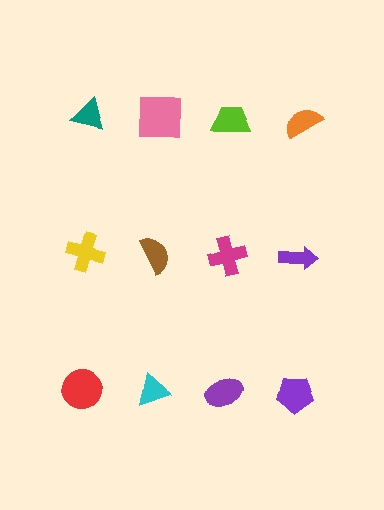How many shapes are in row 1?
4 shapes.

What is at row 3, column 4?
A purple pentagon.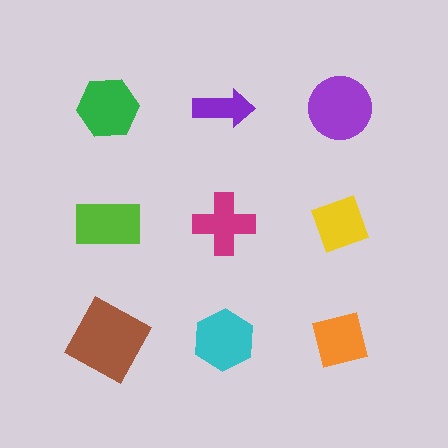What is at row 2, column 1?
A lime rectangle.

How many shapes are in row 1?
3 shapes.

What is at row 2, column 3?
A yellow diamond.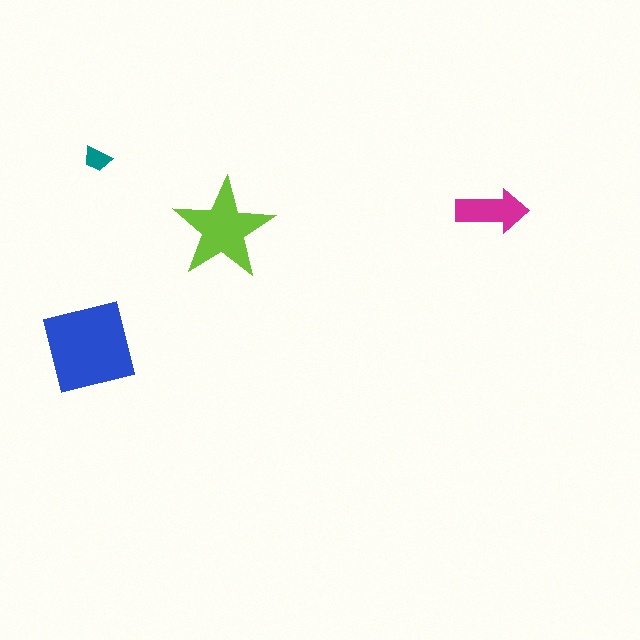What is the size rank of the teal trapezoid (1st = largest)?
4th.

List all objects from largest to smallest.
The blue square, the lime star, the magenta arrow, the teal trapezoid.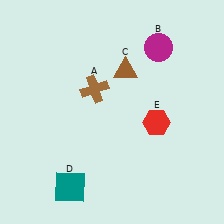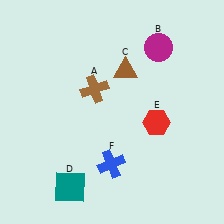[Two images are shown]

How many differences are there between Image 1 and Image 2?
There is 1 difference between the two images.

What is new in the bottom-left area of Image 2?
A blue cross (F) was added in the bottom-left area of Image 2.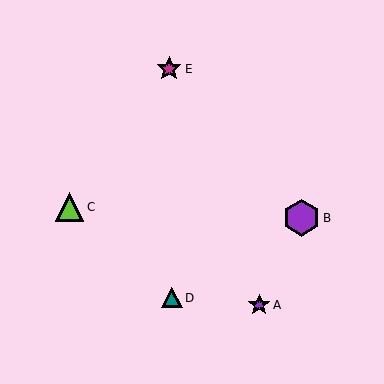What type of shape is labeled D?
Shape D is a teal triangle.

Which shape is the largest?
The purple hexagon (labeled B) is the largest.